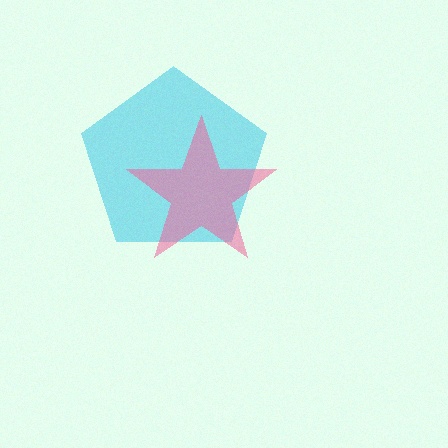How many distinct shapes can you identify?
There are 2 distinct shapes: a cyan pentagon, a pink star.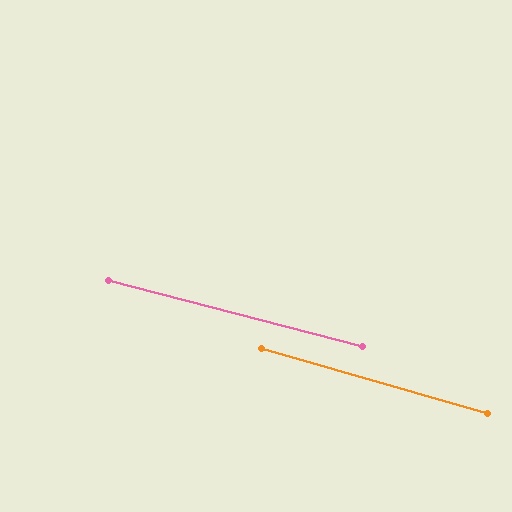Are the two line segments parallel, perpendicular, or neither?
Parallel — their directions differ by only 1.4°.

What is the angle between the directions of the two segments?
Approximately 1 degree.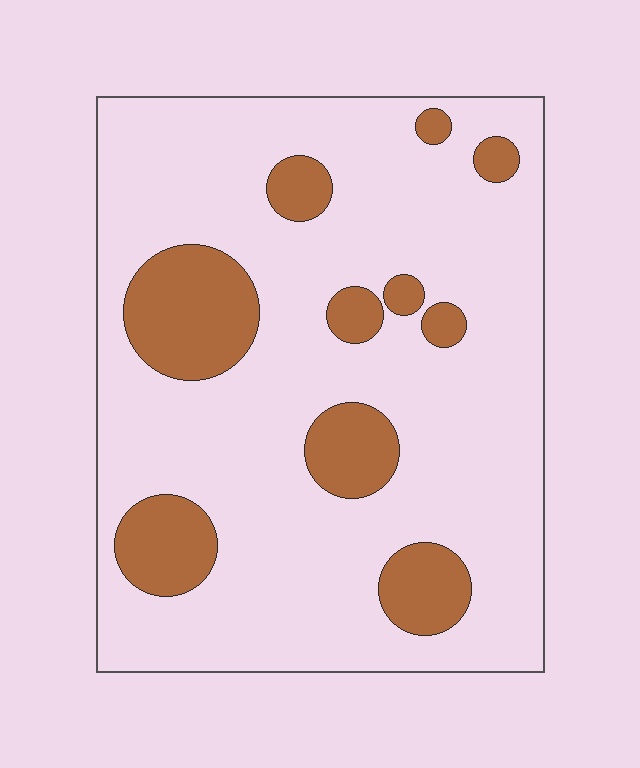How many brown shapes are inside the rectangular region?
10.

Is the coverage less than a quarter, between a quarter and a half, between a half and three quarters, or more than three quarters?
Less than a quarter.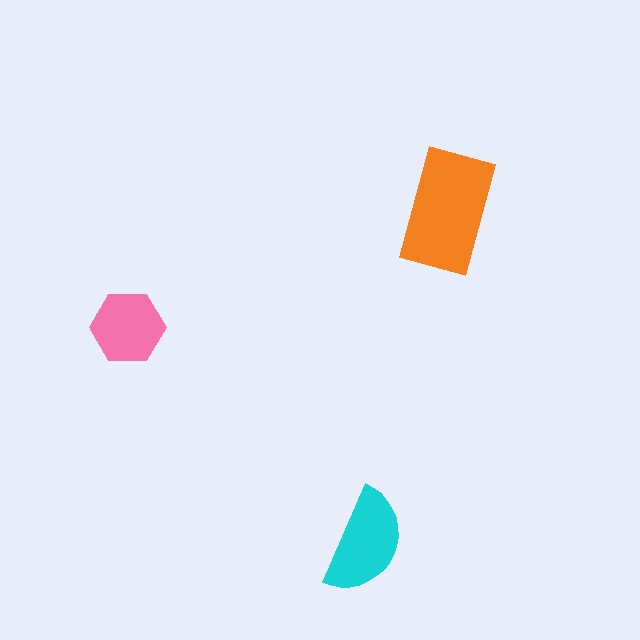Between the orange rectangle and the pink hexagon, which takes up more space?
The orange rectangle.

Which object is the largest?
The orange rectangle.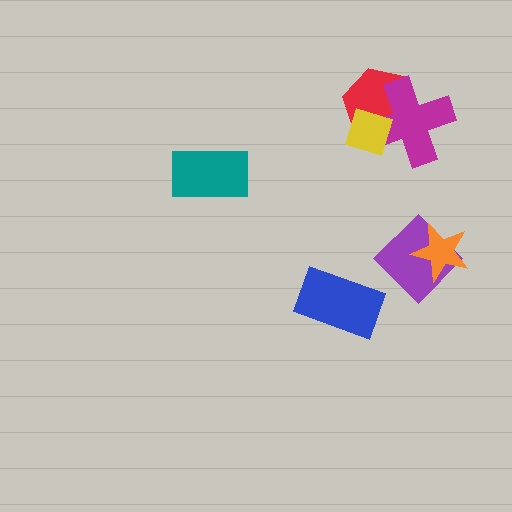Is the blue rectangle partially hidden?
No, no other shape covers it.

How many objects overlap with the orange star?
1 object overlaps with the orange star.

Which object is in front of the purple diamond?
The orange star is in front of the purple diamond.